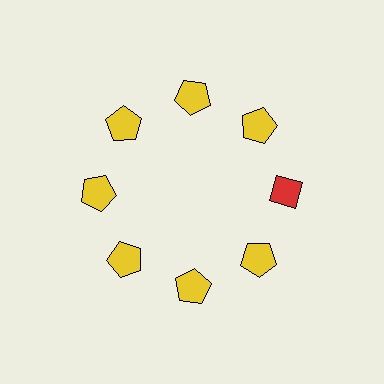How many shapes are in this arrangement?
There are 8 shapes arranged in a ring pattern.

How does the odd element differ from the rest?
It differs in both color (red instead of yellow) and shape (diamond instead of pentagon).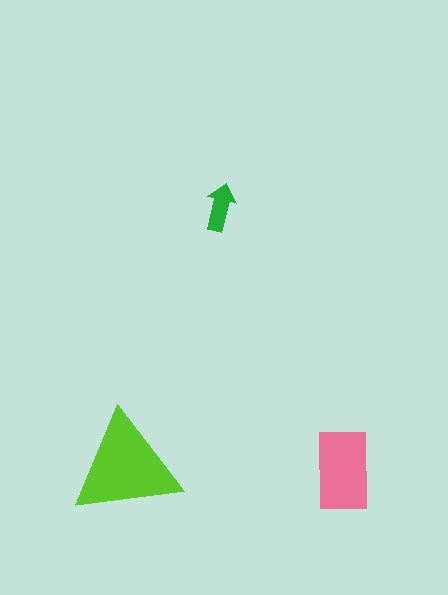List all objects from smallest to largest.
The green arrow, the pink rectangle, the lime triangle.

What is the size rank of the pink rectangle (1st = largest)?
2nd.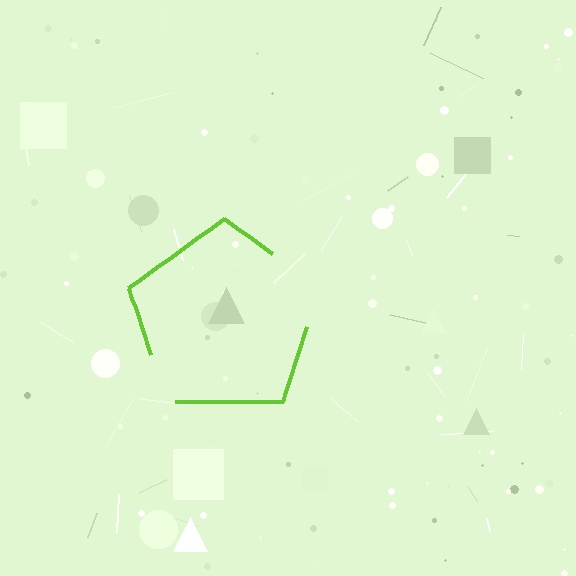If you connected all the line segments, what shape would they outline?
They would outline a pentagon.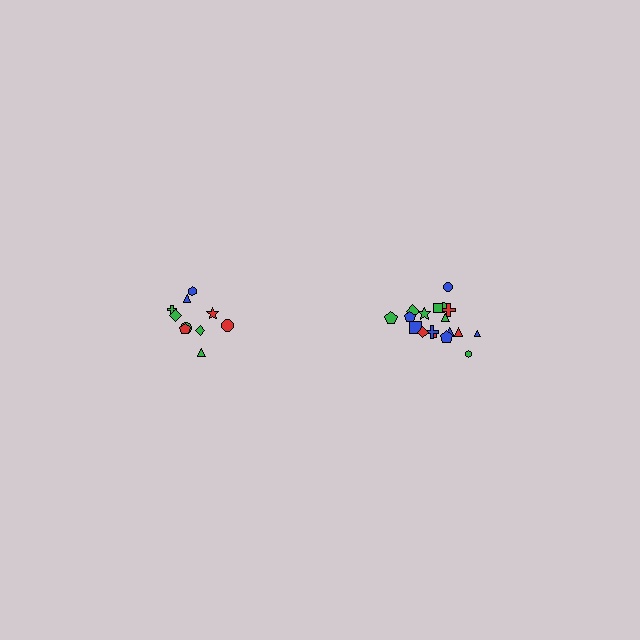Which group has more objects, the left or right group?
The right group.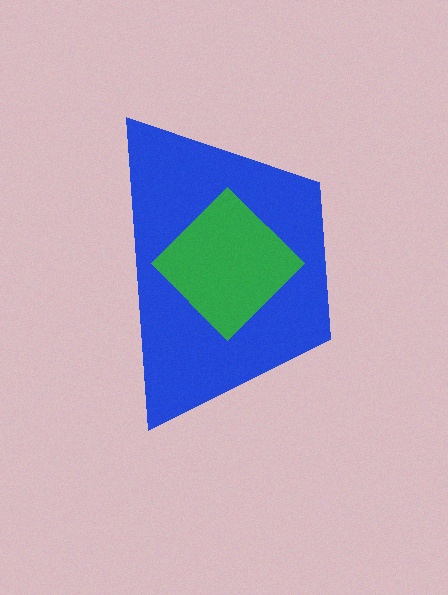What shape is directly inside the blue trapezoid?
The green diamond.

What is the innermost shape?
The green diamond.